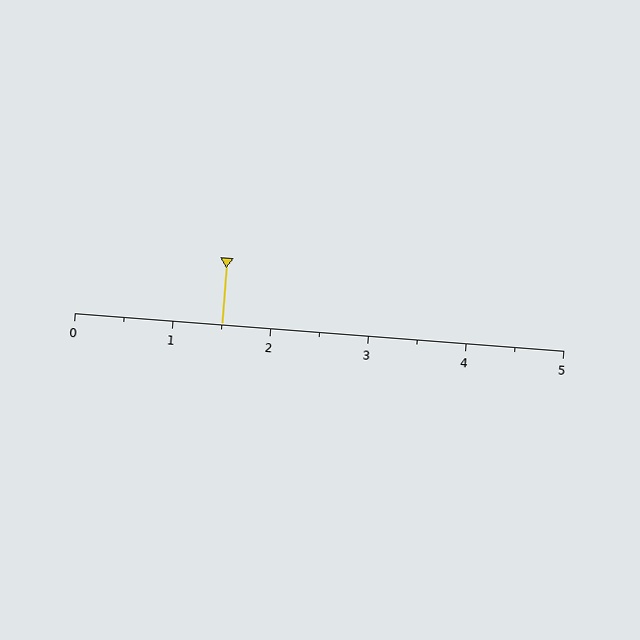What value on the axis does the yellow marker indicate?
The marker indicates approximately 1.5.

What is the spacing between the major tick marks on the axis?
The major ticks are spaced 1 apart.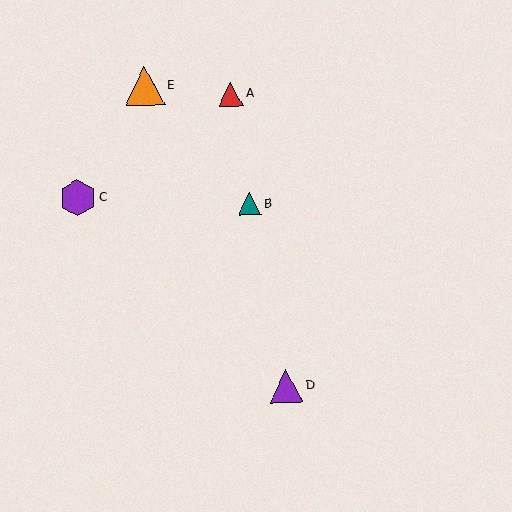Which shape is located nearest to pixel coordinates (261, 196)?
The teal triangle (labeled B) at (250, 204) is nearest to that location.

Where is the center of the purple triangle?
The center of the purple triangle is at (286, 386).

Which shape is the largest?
The orange triangle (labeled E) is the largest.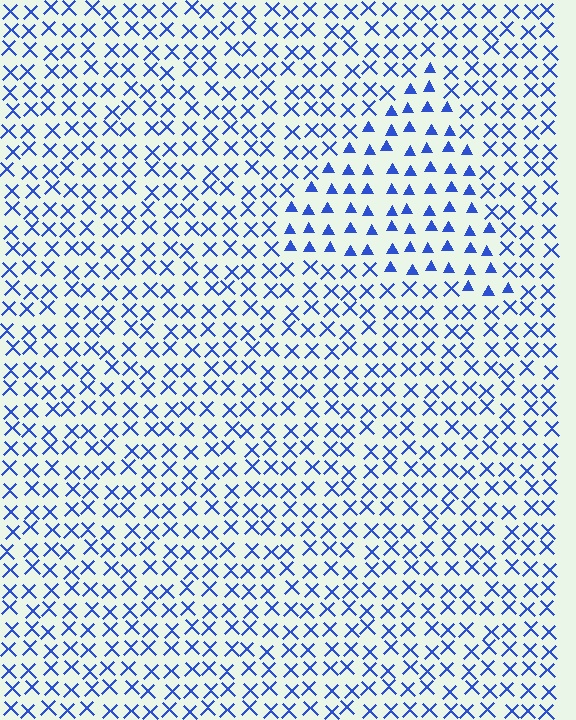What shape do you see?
I see a triangle.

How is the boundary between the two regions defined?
The boundary is defined by a change in element shape: triangles inside vs. X marks outside. All elements share the same color and spacing.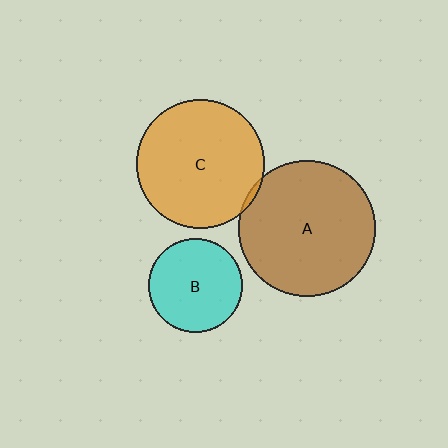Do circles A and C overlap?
Yes.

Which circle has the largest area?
Circle A (brown).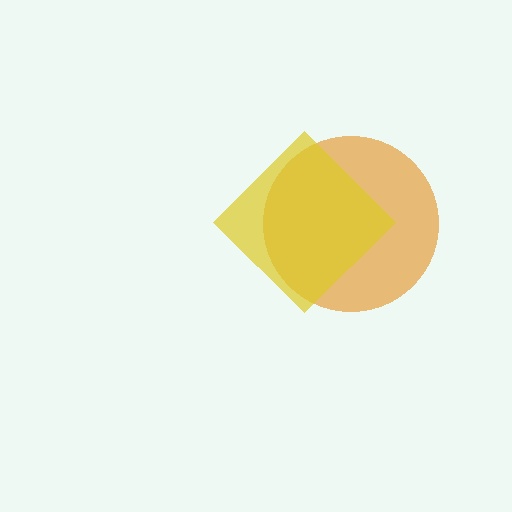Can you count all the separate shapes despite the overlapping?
Yes, there are 2 separate shapes.